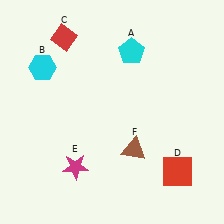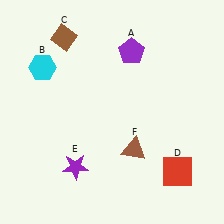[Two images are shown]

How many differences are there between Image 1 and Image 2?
There are 3 differences between the two images.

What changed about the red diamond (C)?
In Image 1, C is red. In Image 2, it changed to brown.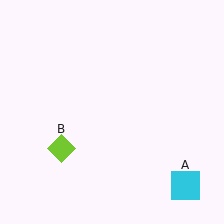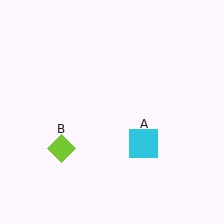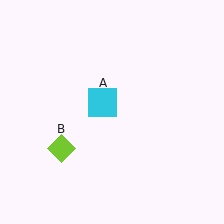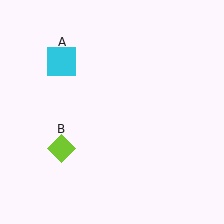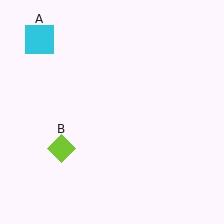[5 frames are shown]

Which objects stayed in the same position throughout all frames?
Lime diamond (object B) remained stationary.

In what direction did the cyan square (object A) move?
The cyan square (object A) moved up and to the left.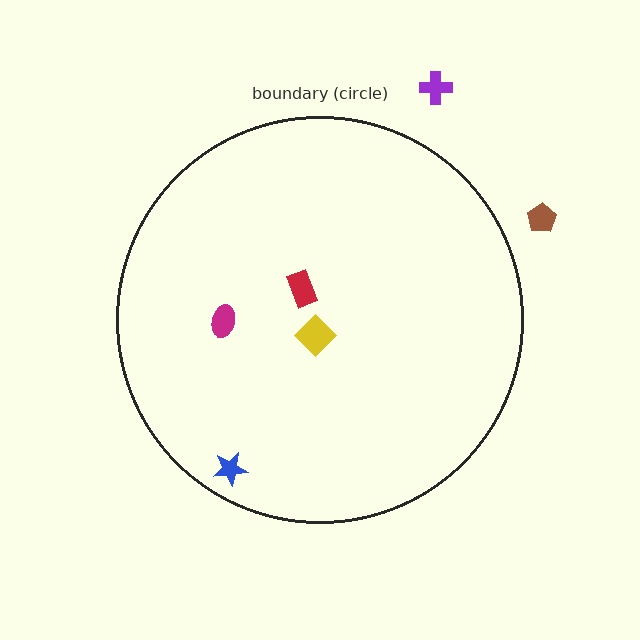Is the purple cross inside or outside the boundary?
Outside.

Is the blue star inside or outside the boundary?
Inside.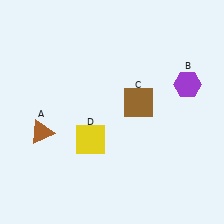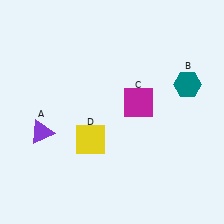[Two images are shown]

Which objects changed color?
A changed from brown to purple. B changed from purple to teal. C changed from brown to magenta.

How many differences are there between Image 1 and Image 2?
There are 3 differences between the two images.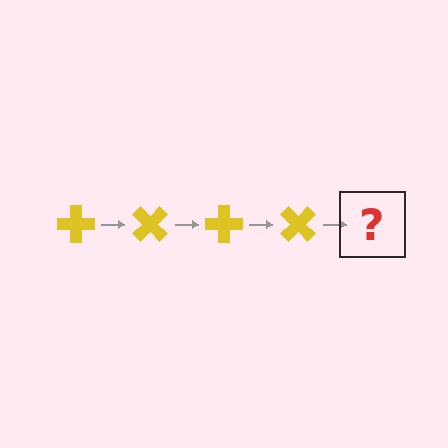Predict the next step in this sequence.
The next step is a yellow cross rotated 180 degrees.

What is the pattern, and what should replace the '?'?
The pattern is that the cross rotates 45 degrees each step. The '?' should be a yellow cross rotated 180 degrees.